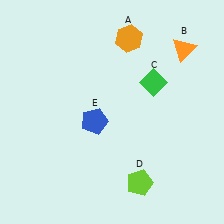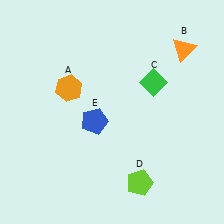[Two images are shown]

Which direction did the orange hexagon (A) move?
The orange hexagon (A) moved left.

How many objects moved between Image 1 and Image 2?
1 object moved between the two images.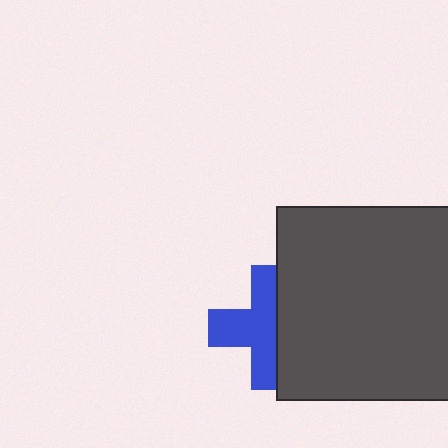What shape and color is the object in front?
The object in front is a dark gray square.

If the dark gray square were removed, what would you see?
You would see the complete blue cross.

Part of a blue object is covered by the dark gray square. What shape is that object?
It is a cross.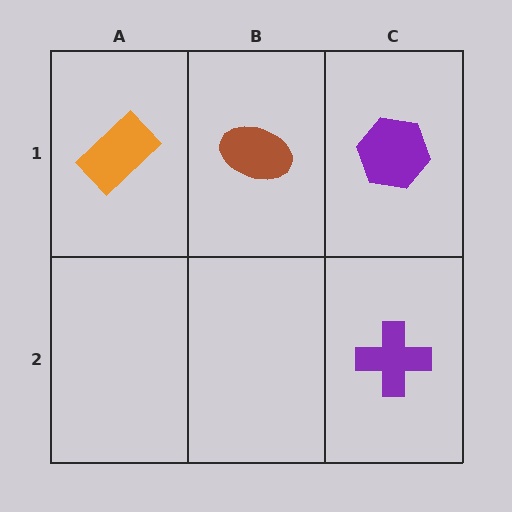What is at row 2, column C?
A purple cross.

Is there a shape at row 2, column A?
No, that cell is empty.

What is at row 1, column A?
An orange rectangle.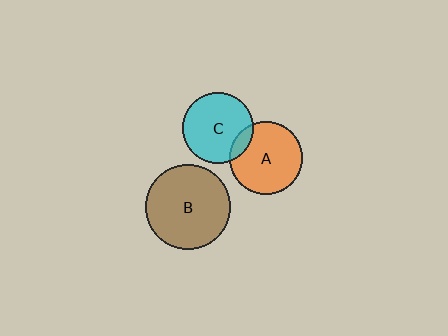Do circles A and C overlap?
Yes.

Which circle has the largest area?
Circle B (brown).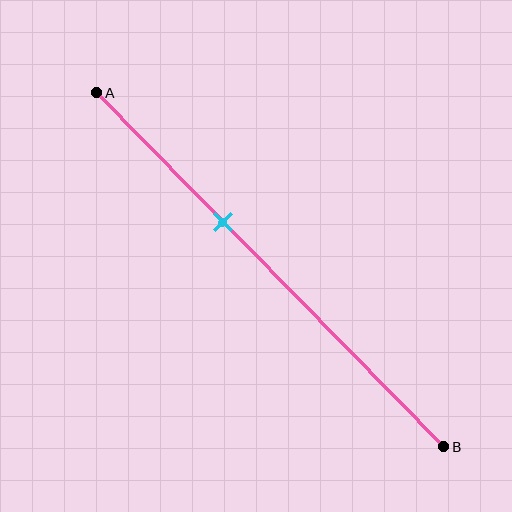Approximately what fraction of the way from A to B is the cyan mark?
The cyan mark is approximately 35% of the way from A to B.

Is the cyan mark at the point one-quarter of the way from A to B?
No, the mark is at about 35% from A, not at the 25% one-quarter point.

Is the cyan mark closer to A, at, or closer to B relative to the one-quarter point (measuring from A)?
The cyan mark is closer to point B than the one-quarter point of segment AB.